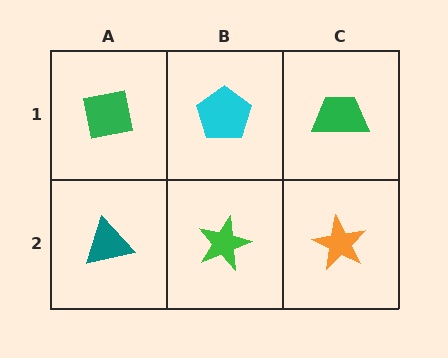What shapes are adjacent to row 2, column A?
A green square (row 1, column A), a green star (row 2, column B).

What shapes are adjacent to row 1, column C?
An orange star (row 2, column C), a cyan pentagon (row 1, column B).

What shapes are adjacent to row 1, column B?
A green star (row 2, column B), a green square (row 1, column A), a green trapezoid (row 1, column C).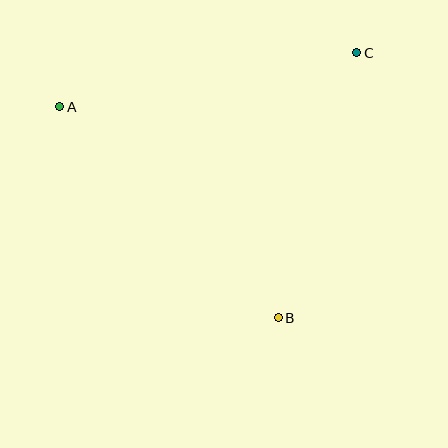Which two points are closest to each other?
Points B and C are closest to each other.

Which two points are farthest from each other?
Points A and B are farthest from each other.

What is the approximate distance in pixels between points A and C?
The distance between A and C is approximately 302 pixels.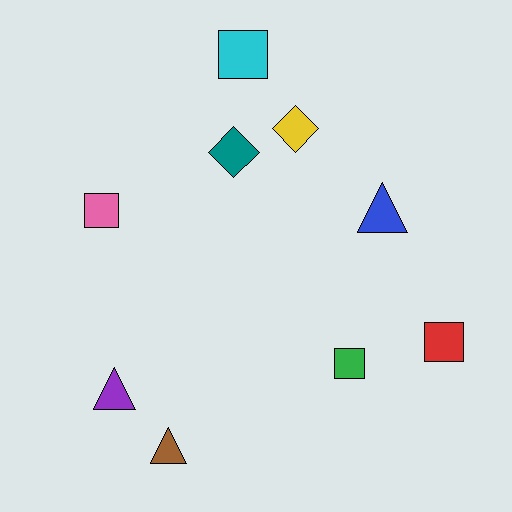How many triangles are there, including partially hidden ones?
There are 3 triangles.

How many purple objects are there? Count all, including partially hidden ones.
There is 1 purple object.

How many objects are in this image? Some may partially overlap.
There are 9 objects.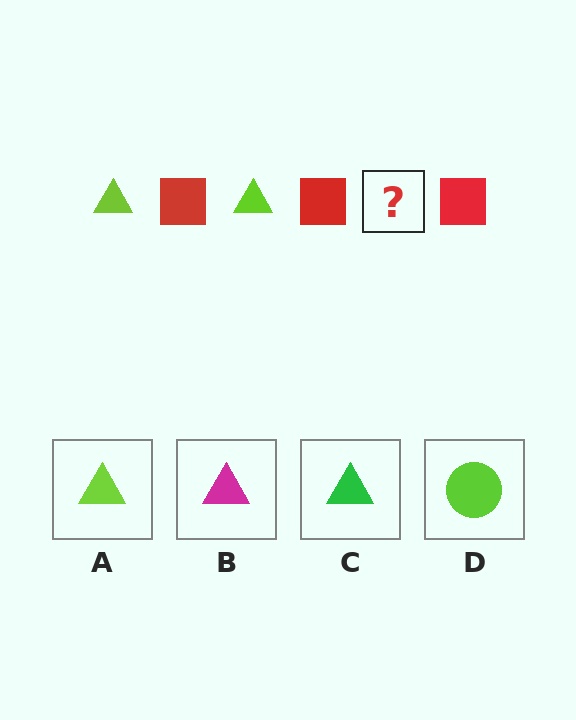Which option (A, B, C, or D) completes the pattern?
A.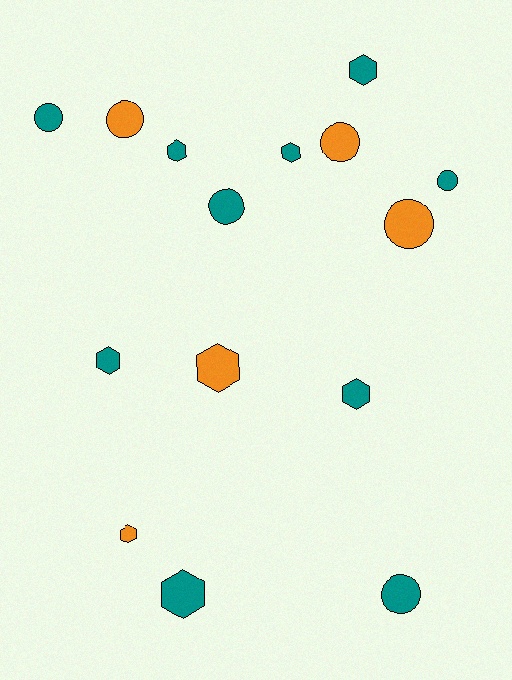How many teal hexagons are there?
There are 6 teal hexagons.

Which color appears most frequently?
Teal, with 10 objects.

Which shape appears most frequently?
Hexagon, with 8 objects.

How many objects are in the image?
There are 15 objects.